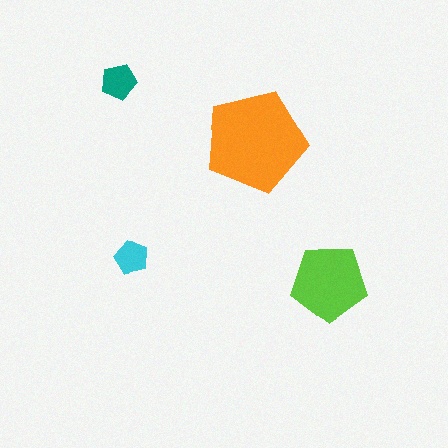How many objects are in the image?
There are 4 objects in the image.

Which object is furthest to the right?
The lime pentagon is rightmost.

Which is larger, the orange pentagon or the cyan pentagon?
The orange one.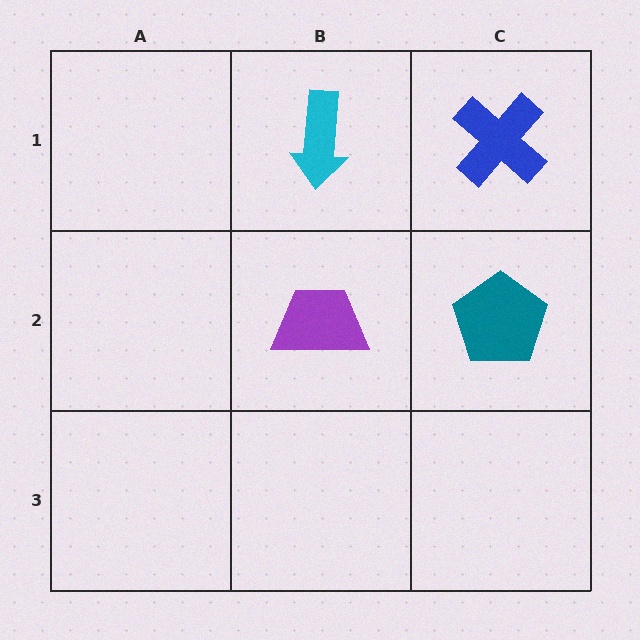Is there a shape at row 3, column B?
No, that cell is empty.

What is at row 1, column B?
A cyan arrow.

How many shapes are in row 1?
2 shapes.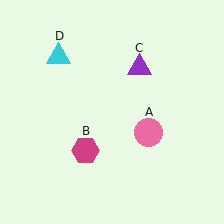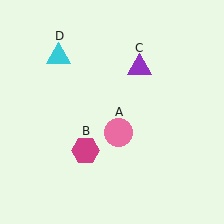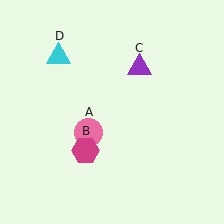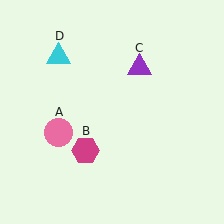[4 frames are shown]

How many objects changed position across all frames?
1 object changed position: pink circle (object A).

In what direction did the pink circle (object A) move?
The pink circle (object A) moved left.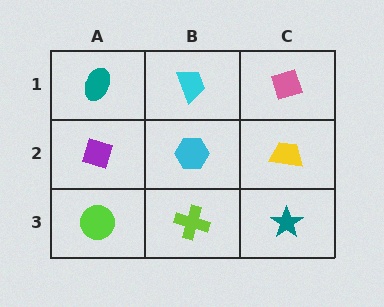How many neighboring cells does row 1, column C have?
2.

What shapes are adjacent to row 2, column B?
A cyan trapezoid (row 1, column B), a lime cross (row 3, column B), a purple diamond (row 2, column A), a yellow trapezoid (row 2, column C).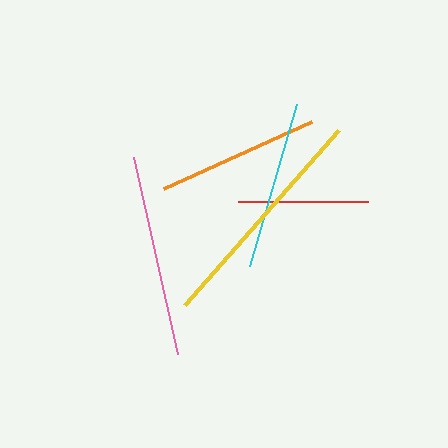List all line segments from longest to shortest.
From longest to shortest: yellow, pink, cyan, orange, red.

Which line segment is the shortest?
The red line is the shortest at approximately 130 pixels.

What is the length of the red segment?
The red segment is approximately 130 pixels long.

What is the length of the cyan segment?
The cyan segment is approximately 168 pixels long.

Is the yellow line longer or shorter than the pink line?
The yellow line is longer than the pink line.